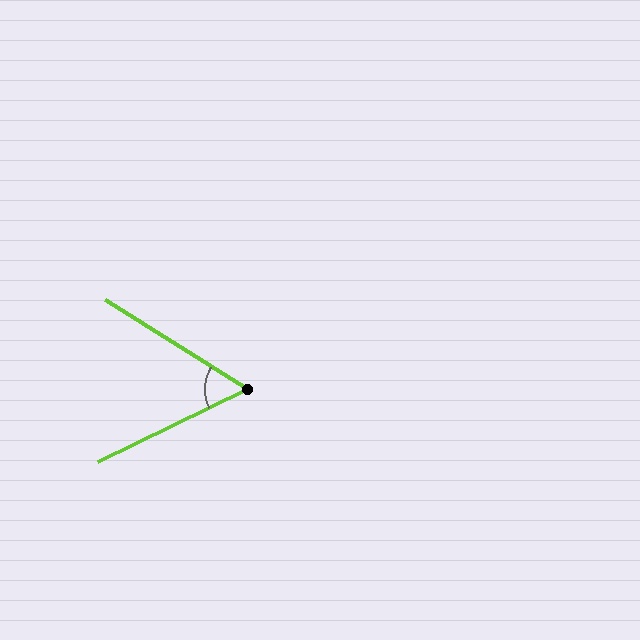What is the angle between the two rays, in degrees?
Approximately 58 degrees.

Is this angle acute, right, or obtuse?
It is acute.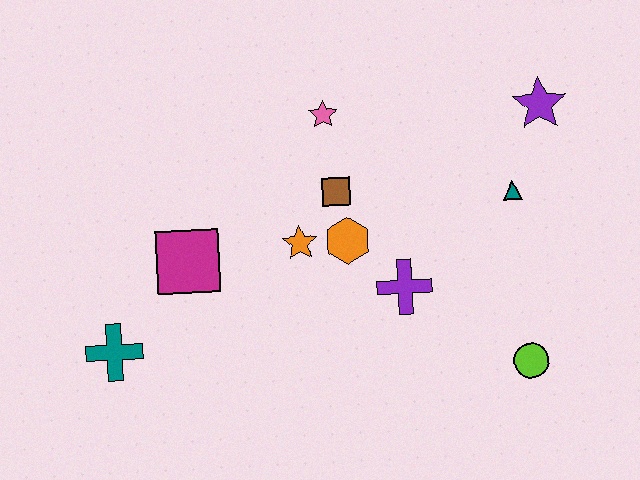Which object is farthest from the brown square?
The teal cross is farthest from the brown square.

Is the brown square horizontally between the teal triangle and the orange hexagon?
No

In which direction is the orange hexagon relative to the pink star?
The orange hexagon is below the pink star.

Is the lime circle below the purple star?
Yes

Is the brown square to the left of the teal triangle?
Yes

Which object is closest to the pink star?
The brown square is closest to the pink star.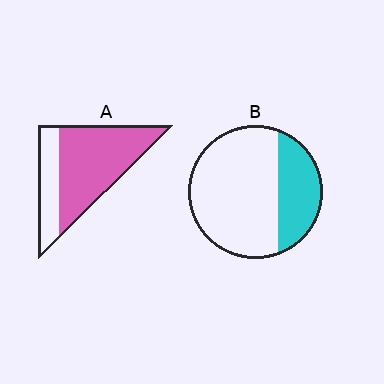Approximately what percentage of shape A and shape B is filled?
A is approximately 70% and B is approximately 30%.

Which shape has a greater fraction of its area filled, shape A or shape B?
Shape A.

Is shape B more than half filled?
No.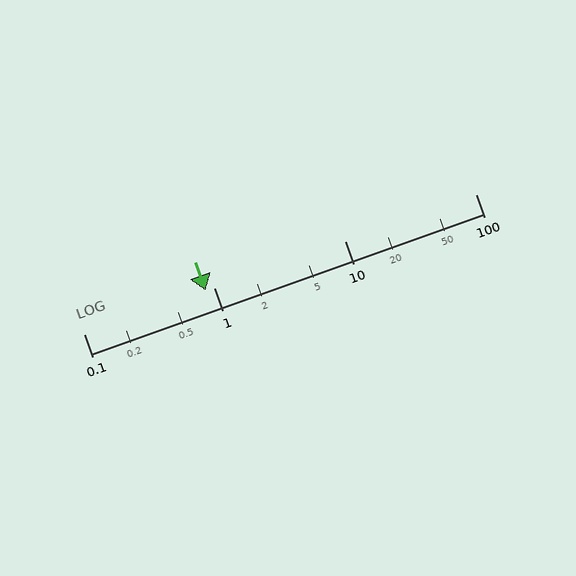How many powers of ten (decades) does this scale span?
The scale spans 3 decades, from 0.1 to 100.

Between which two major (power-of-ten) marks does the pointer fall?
The pointer is between 0.1 and 1.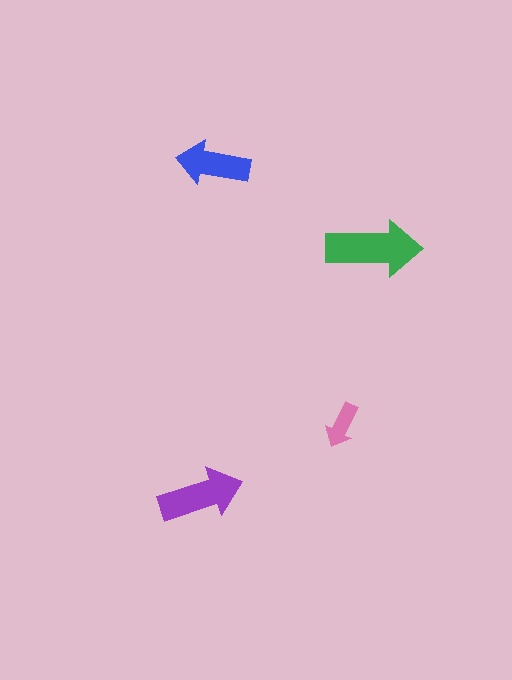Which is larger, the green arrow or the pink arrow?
The green one.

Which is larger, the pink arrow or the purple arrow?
The purple one.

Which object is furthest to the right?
The green arrow is rightmost.